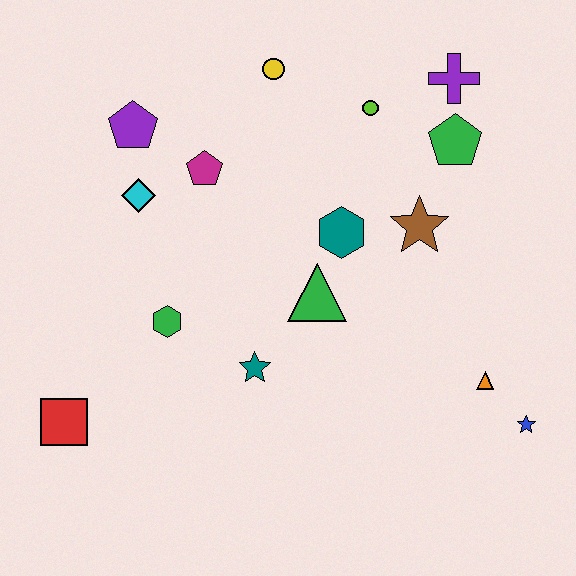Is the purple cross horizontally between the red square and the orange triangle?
Yes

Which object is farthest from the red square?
The purple cross is farthest from the red square.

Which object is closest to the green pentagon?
The purple cross is closest to the green pentagon.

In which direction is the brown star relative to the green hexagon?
The brown star is to the right of the green hexagon.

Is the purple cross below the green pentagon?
No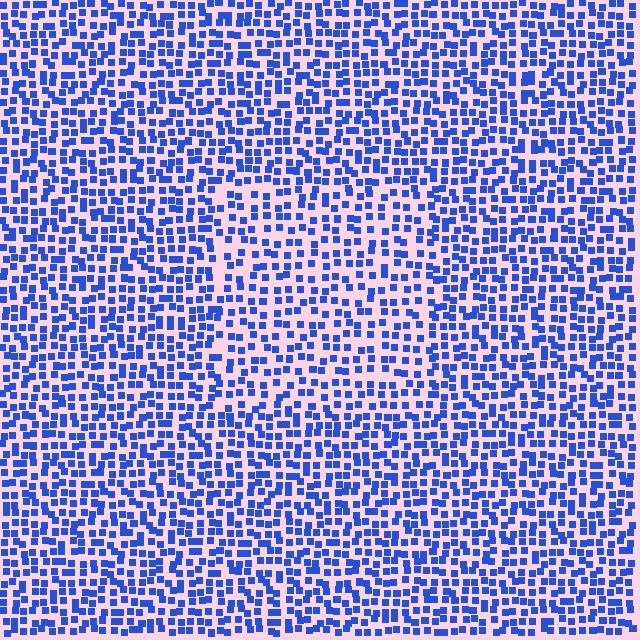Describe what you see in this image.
The image contains small blue elements arranged at two different densities. A rectangle-shaped region is visible where the elements are less densely packed than the surrounding area.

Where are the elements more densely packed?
The elements are more densely packed outside the rectangle boundary.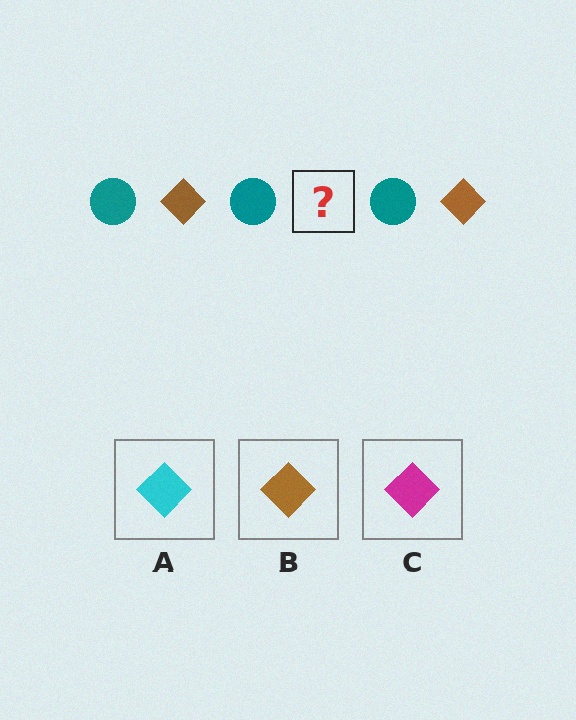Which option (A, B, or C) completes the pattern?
B.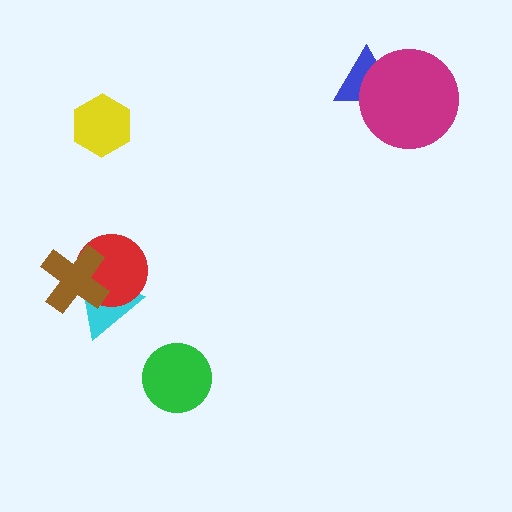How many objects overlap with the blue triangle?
1 object overlaps with the blue triangle.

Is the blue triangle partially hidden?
Yes, it is partially covered by another shape.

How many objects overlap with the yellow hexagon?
0 objects overlap with the yellow hexagon.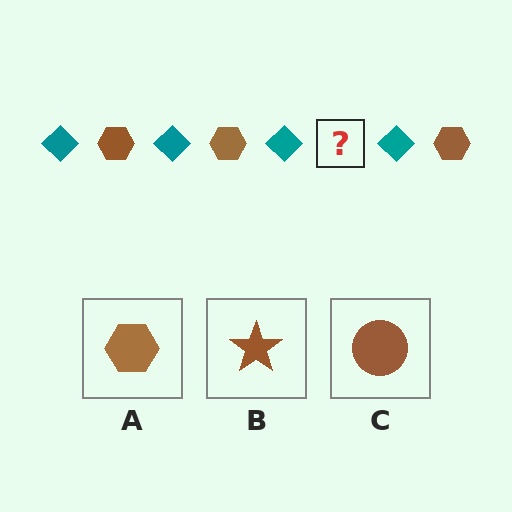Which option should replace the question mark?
Option A.